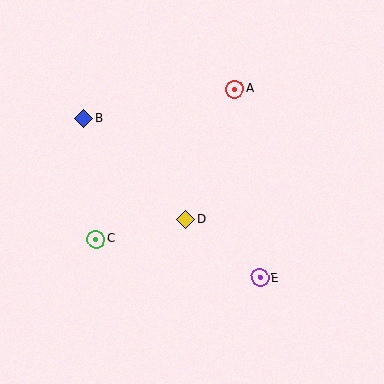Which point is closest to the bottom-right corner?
Point E is closest to the bottom-right corner.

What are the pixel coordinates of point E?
Point E is at (260, 278).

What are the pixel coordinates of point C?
Point C is at (96, 239).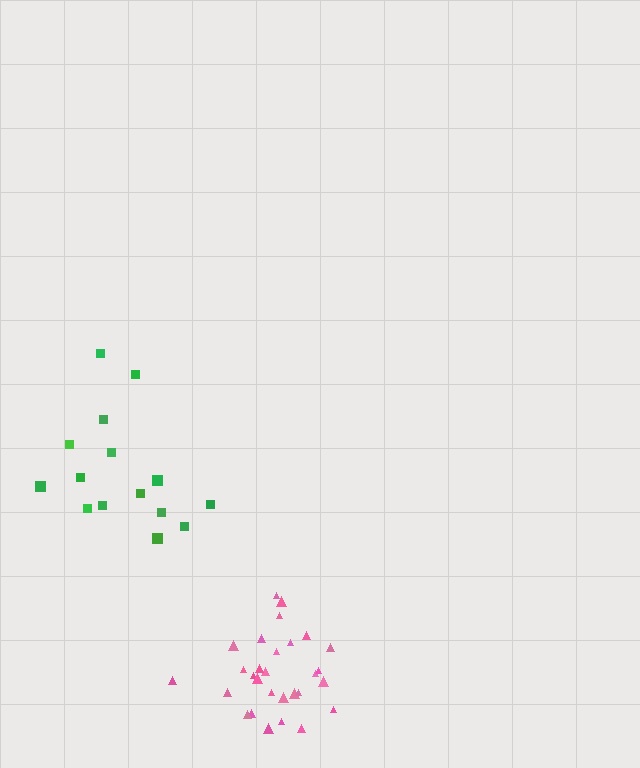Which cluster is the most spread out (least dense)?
Green.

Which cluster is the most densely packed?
Pink.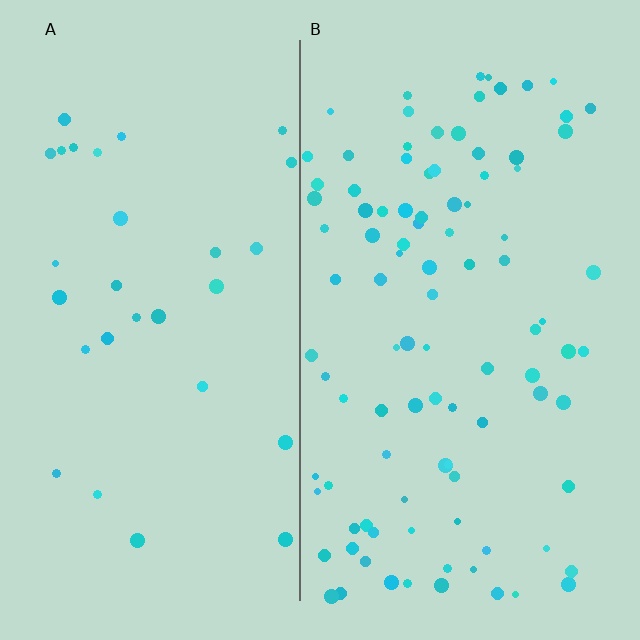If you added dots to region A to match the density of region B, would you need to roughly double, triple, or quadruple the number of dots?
Approximately triple.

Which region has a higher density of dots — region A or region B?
B (the right).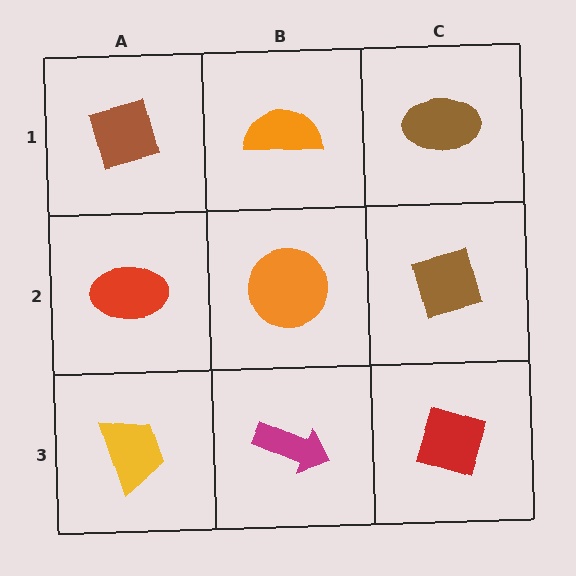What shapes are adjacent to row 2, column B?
An orange semicircle (row 1, column B), a magenta arrow (row 3, column B), a red ellipse (row 2, column A), a brown diamond (row 2, column C).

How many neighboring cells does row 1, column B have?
3.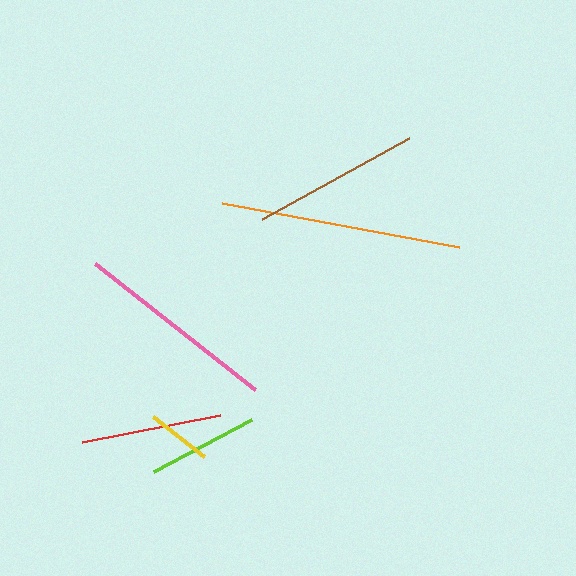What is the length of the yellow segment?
The yellow segment is approximately 64 pixels long.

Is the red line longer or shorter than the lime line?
The red line is longer than the lime line.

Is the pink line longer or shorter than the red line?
The pink line is longer than the red line.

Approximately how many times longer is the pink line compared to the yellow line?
The pink line is approximately 3.2 times the length of the yellow line.